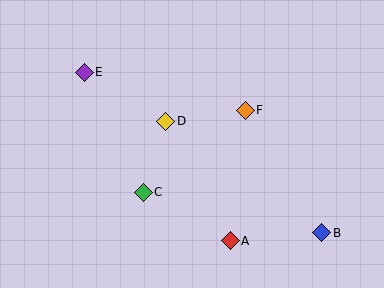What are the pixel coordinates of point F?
Point F is at (245, 110).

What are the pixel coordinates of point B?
Point B is at (322, 233).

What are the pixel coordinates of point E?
Point E is at (84, 72).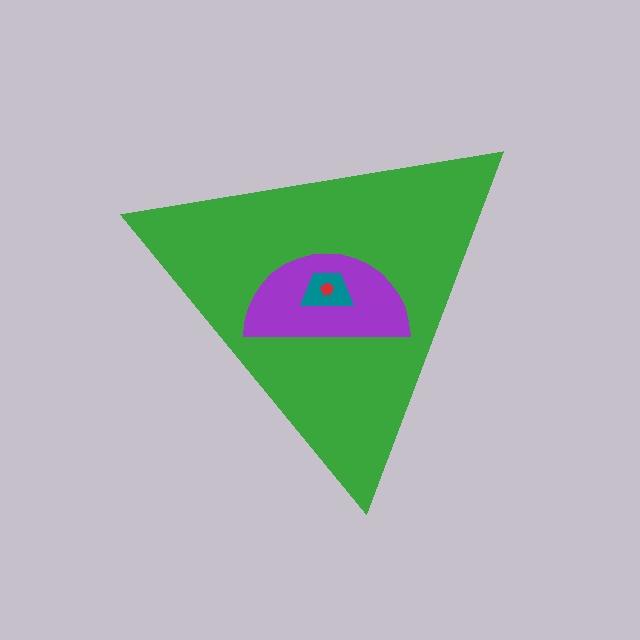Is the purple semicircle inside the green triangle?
Yes.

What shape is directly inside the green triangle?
The purple semicircle.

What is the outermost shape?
The green triangle.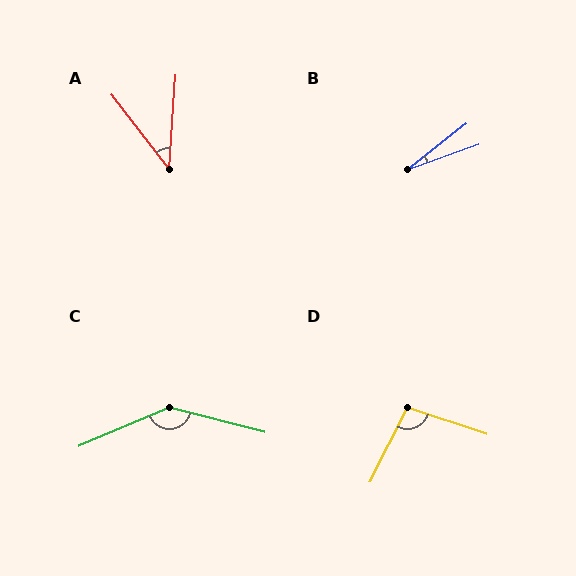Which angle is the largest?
C, at approximately 143 degrees.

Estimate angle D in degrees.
Approximately 99 degrees.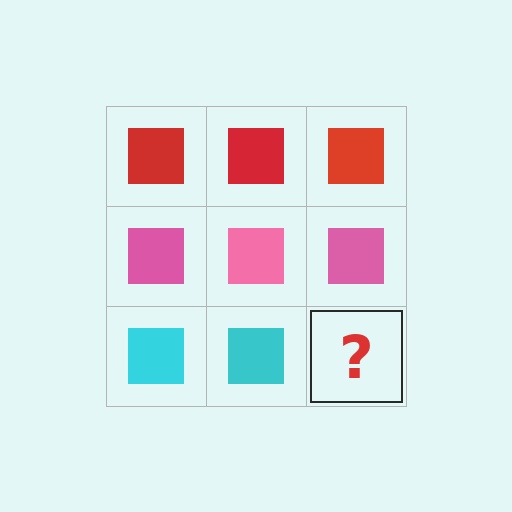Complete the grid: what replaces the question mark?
The question mark should be replaced with a cyan square.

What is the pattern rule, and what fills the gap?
The rule is that each row has a consistent color. The gap should be filled with a cyan square.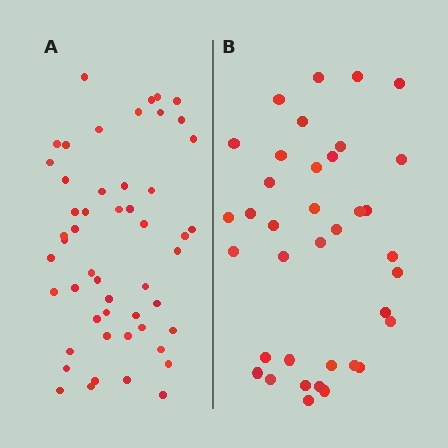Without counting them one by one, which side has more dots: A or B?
Region A (the left region) has more dots.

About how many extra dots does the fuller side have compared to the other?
Region A has approximately 15 more dots than region B.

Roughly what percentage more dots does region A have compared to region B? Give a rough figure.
About 40% more.